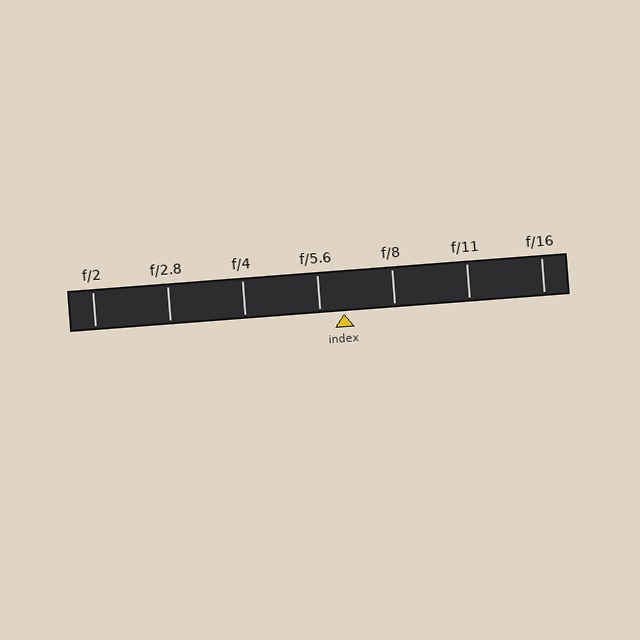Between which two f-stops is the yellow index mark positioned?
The index mark is between f/5.6 and f/8.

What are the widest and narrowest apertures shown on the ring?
The widest aperture shown is f/2 and the narrowest is f/16.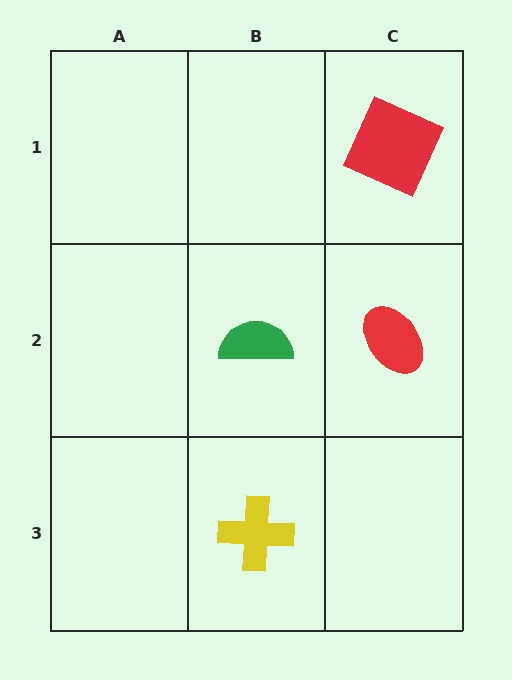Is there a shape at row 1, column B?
No, that cell is empty.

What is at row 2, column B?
A green semicircle.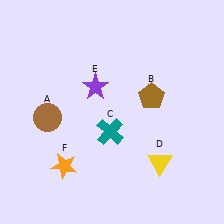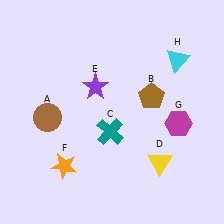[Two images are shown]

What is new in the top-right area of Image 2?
A cyan triangle (H) was added in the top-right area of Image 2.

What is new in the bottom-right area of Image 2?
A magenta hexagon (G) was added in the bottom-right area of Image 2.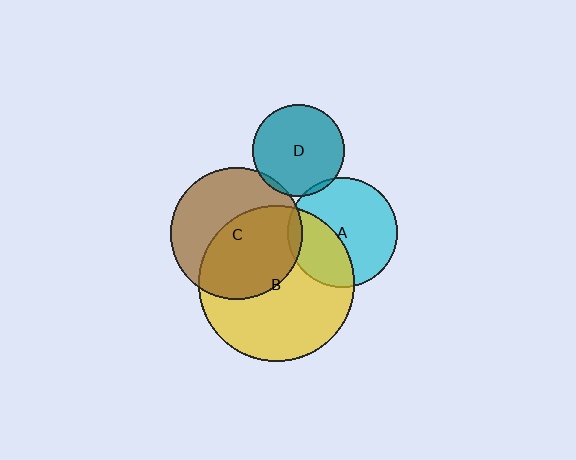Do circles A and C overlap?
Yes.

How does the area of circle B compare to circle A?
Approximately 2.0 times.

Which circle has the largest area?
Circle B (yellow).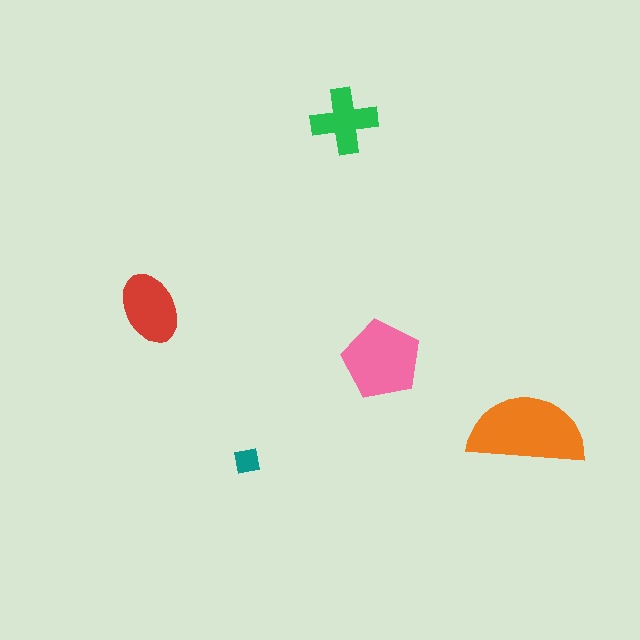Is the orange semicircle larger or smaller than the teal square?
Larger.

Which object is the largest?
The orange semicircle.